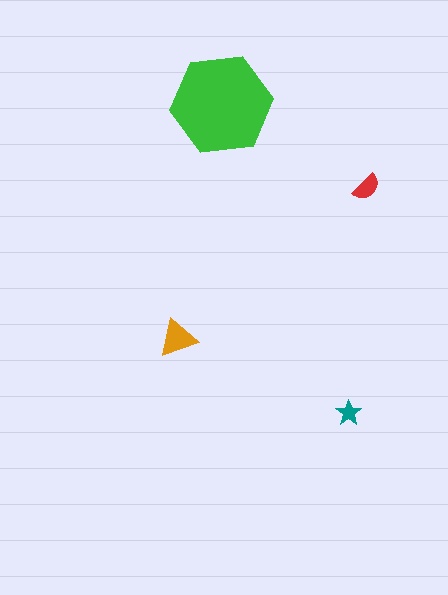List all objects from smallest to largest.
The teal star, the red semicircle, the orange triangle, the green hexagon.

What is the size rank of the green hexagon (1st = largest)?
1st.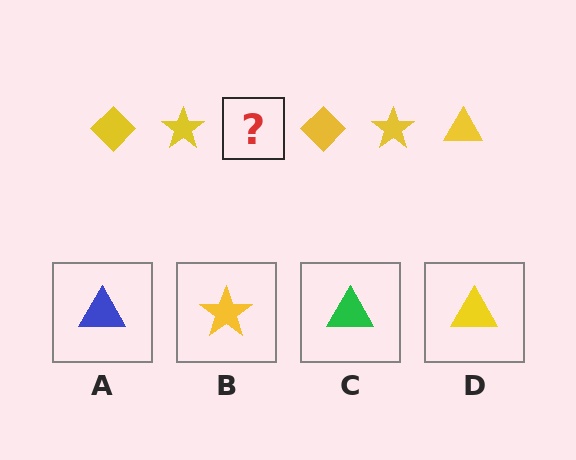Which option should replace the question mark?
Option D.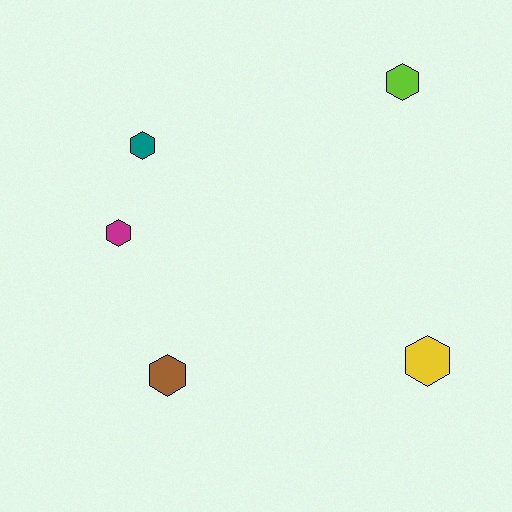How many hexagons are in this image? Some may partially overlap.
There are 5 hexagons.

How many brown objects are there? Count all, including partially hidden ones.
There is 1 brown object.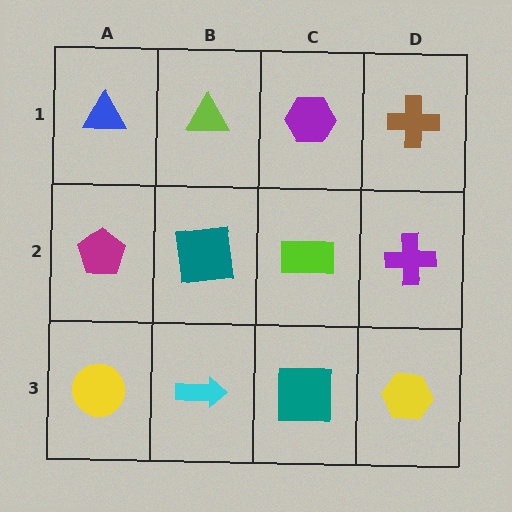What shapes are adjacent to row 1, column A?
A magenta pentagon (row 2, column A), a lime triangle (row 1, column B).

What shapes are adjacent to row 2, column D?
A brown cross (row 1, column D), a yellow hexagon (row 3, column D), a lime rectangle (row 2, column C).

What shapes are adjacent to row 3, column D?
A purple cross (row 2, column D), a teal square (row 3, column C).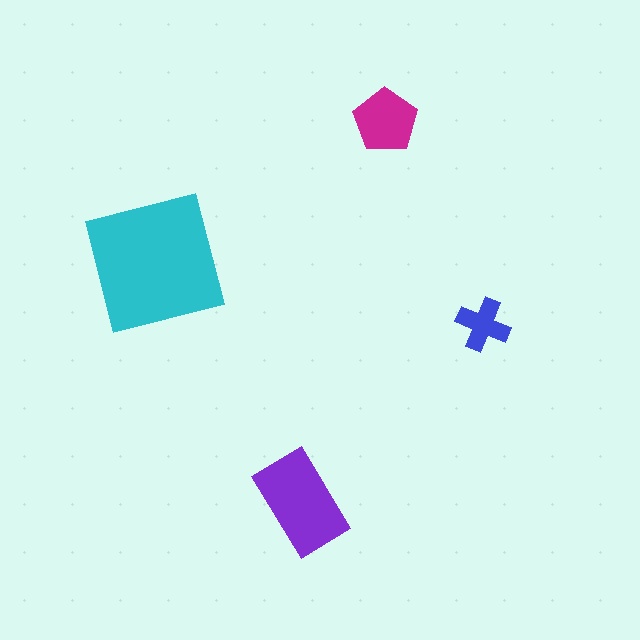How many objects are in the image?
There are 4 objects in the image.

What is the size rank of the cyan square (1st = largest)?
1st.